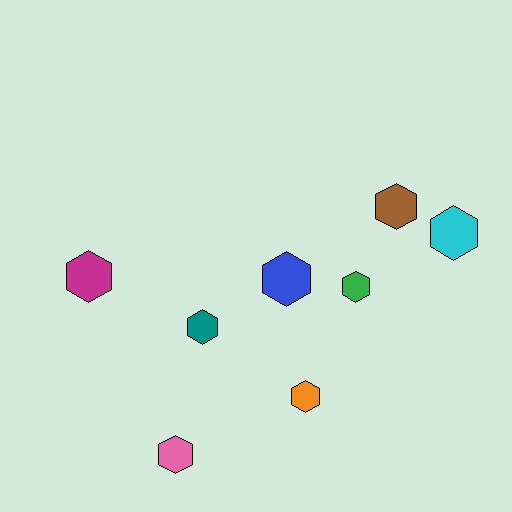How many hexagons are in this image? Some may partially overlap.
There are 8 hexagons.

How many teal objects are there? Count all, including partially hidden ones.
There is 1 teal object.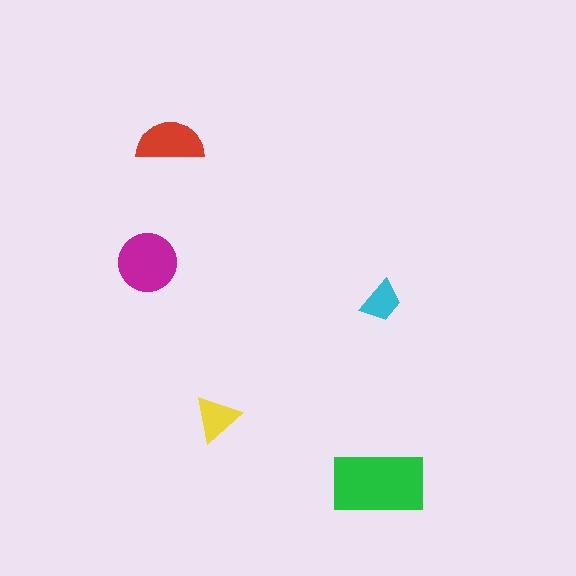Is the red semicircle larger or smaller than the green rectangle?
Smaller.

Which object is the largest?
The green rectangle.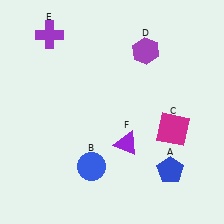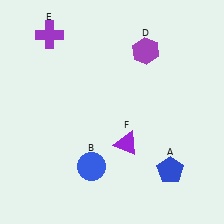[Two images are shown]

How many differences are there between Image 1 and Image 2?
There is 1 difference between the two images.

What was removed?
The magenta square (C) was removed in Image 2.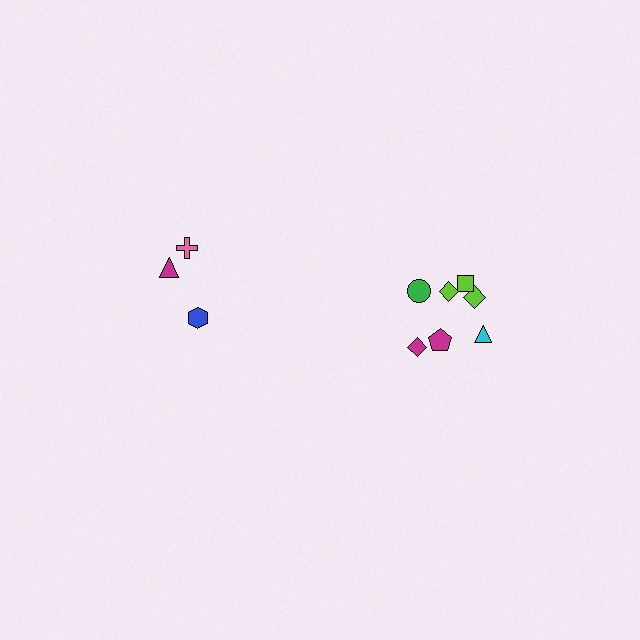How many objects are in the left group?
There are 3 objects.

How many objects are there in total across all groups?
There are 10 objects.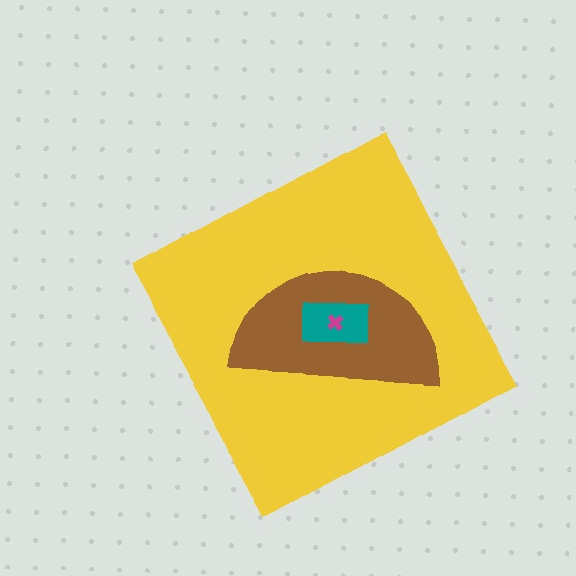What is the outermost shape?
The yellow diamond.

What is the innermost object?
The magenta cross.